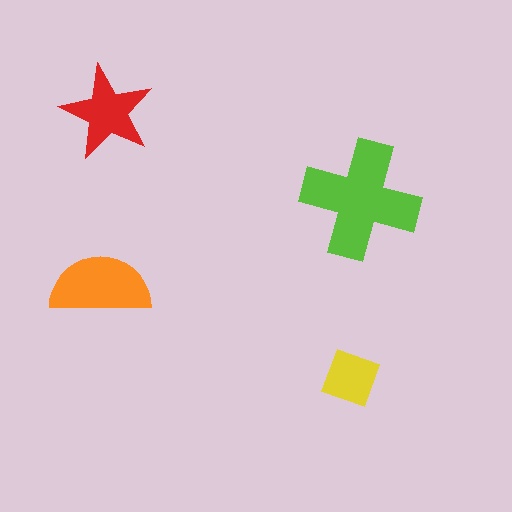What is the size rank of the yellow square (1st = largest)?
4th.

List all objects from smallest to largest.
The yellow square, the red star, the orange semicircle, the lime cross.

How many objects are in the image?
There are 4 objects in the image.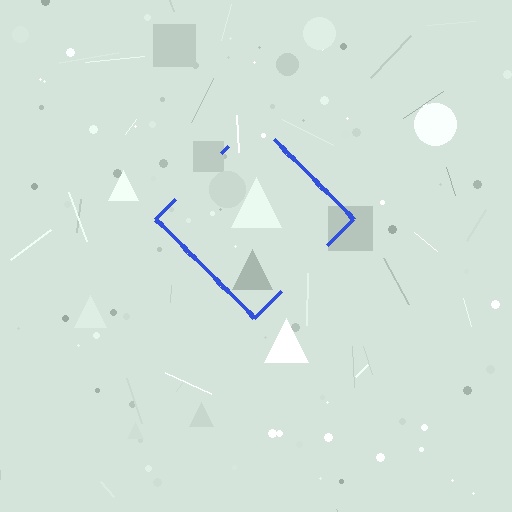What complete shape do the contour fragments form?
The contour fragments form a diamond.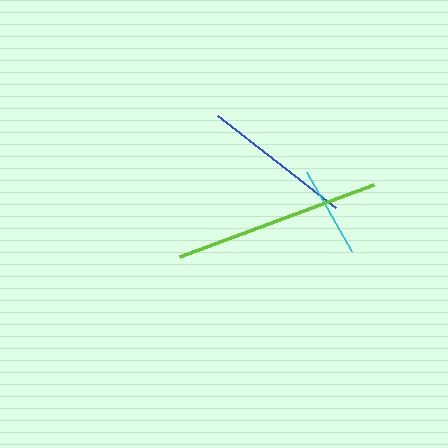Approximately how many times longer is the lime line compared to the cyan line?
The lime line is approximately 2.3 times the length of the cyan line.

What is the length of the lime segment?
The lime segment is approximately 207 pixels long.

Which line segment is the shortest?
The cyan line is the shortest at approximately 90 pixels.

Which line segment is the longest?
The lime line is the longest at approximately 207 pixels.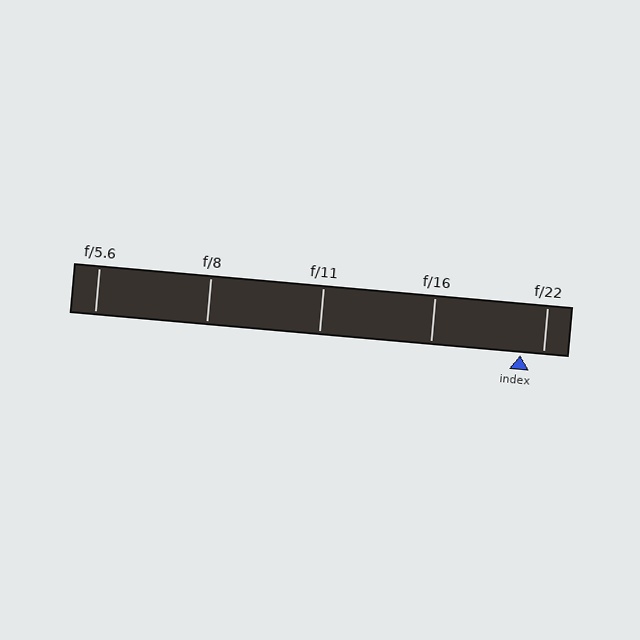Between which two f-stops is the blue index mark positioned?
The index mark is between f/16 and f/22.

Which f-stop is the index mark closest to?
The index mark is closest to f/22.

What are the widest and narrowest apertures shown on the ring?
The widest aperture shown is f/5.6 and the narrowest is f/22.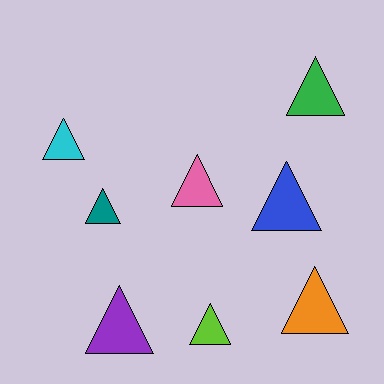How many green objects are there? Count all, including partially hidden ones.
There is 1 green object.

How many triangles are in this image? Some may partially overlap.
There are 8 triangles.